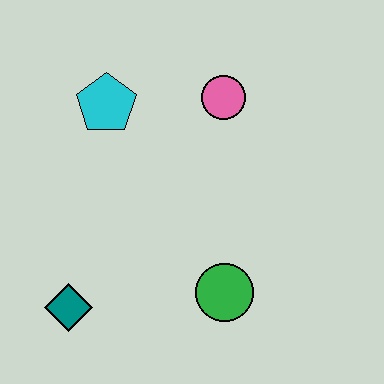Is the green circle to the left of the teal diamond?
No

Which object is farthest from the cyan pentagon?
The green circle is farthest from the cyan pentagon.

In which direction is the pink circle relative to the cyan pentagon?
The pink circle is to the right of the cyan pentagon.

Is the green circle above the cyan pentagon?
No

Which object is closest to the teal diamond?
The green circle is closest to the teal diamond.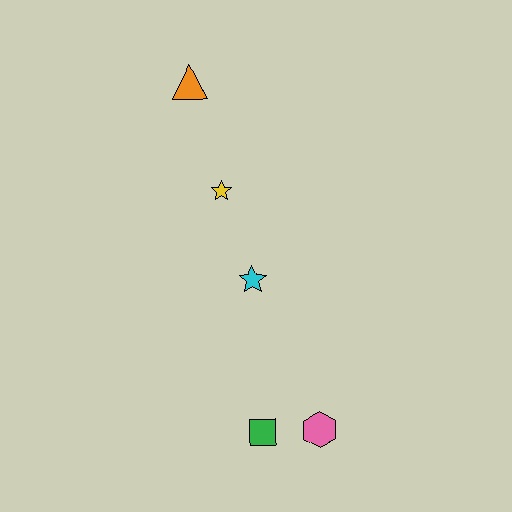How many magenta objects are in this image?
There are no magenta objects.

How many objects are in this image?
There are 5 objects.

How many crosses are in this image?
There are no crosses.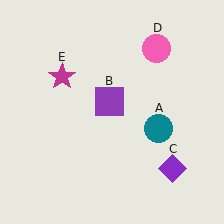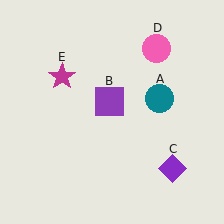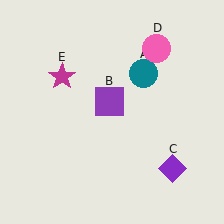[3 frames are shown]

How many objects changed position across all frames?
1 object changed position: teal circle (object A).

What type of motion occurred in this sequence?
The teal circle (object A) rotated counterclockwise around the center of the scene.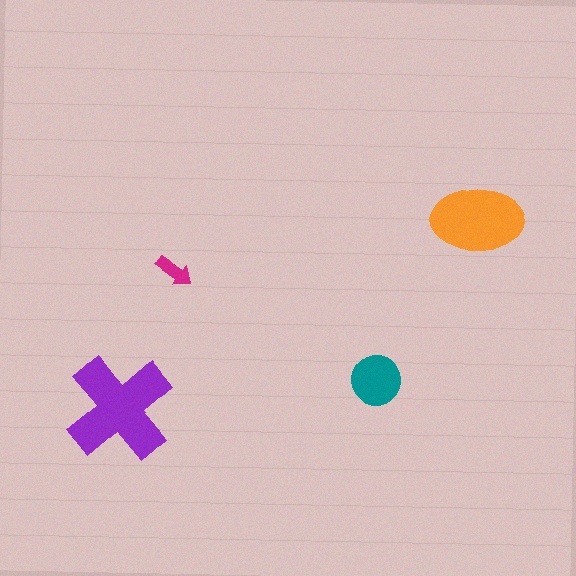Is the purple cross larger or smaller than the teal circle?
Larger.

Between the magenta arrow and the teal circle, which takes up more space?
The teal circle.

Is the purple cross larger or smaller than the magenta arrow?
Larger.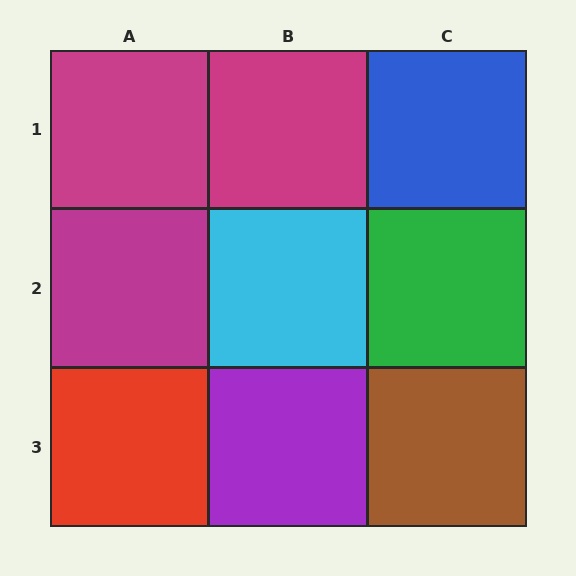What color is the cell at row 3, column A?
Red.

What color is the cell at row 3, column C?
Brown.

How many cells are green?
1 cell is green.